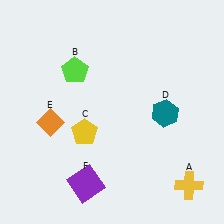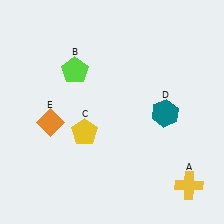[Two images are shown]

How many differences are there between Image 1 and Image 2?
There is 1 difference between the two images.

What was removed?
The purple square (F) was removed in Image 2.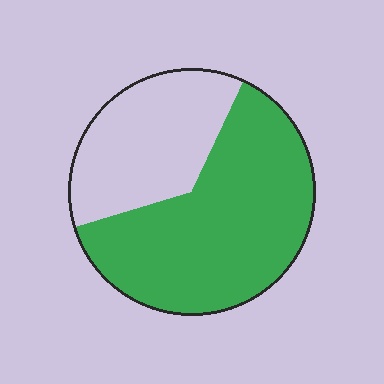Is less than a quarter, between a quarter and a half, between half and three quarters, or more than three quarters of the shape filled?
Between half and three quarters.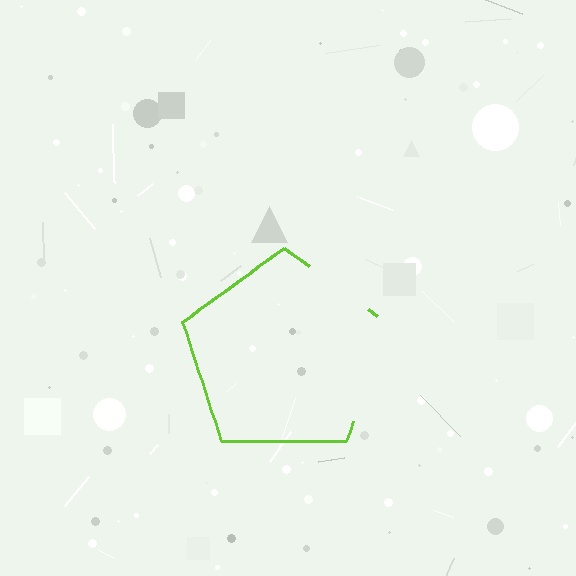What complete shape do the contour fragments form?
The contour fragments form a pentagon.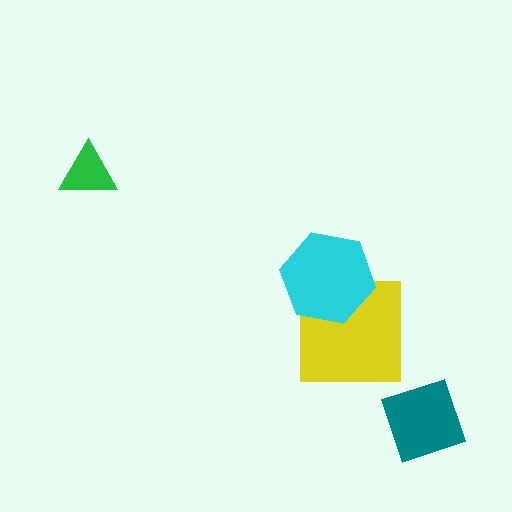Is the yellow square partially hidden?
Yes, it is partially covered by another shape.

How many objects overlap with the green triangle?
0 objects overlap with the green triangle.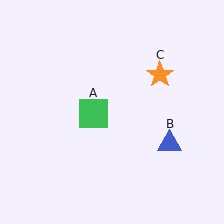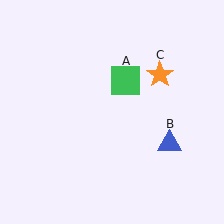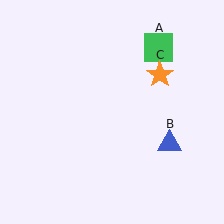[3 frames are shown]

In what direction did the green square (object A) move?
The green square (object A) moved up and to the right.